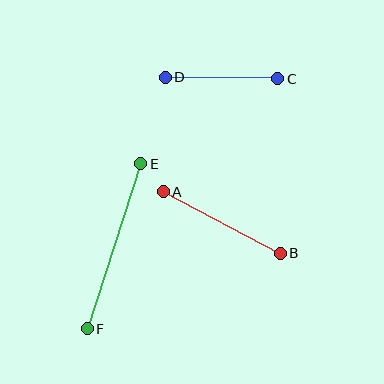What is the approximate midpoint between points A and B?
The midpoint is at approximately (222, 223) pixels.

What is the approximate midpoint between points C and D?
The midpoint is at approximately (221, 78) pixels.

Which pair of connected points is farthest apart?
Points E and F are farthest apart.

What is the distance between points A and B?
The distance is approximately 132 pixels.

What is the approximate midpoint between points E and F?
The midpoint is at approximately (114, 246) pixels.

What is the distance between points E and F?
The distance is approximately 173 pixels.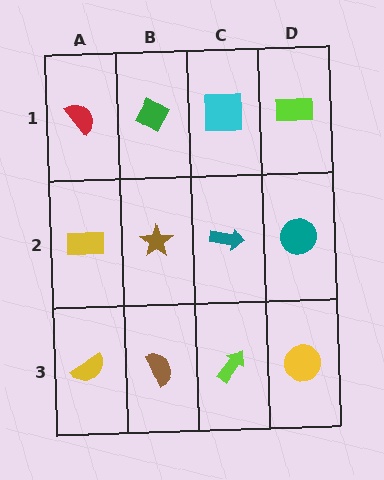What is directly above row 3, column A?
A yellow rectangle.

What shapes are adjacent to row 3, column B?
A brown star (row 2, column B), a yellow semicircle (row 3, column A), a lime arrow (row 3, column C).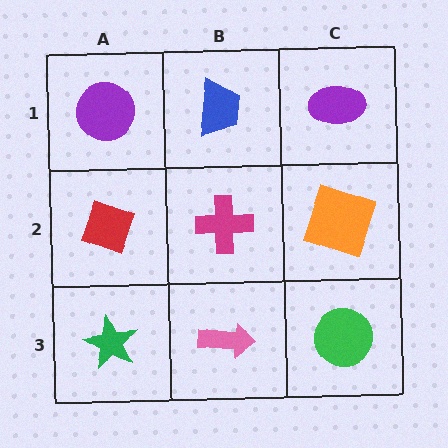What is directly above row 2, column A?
A purple circle.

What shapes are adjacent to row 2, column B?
A blue trapezoid (row 1, column B), a pink arrow (row 3, column B), a red diamond (row 2, column A), an orange square (row 2, column C).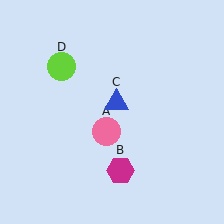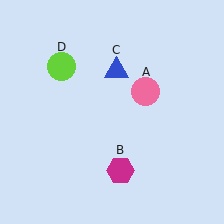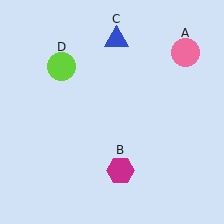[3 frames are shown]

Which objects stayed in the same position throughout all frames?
Magenta hexagon (object B) and lime circle (object D) remained stationary.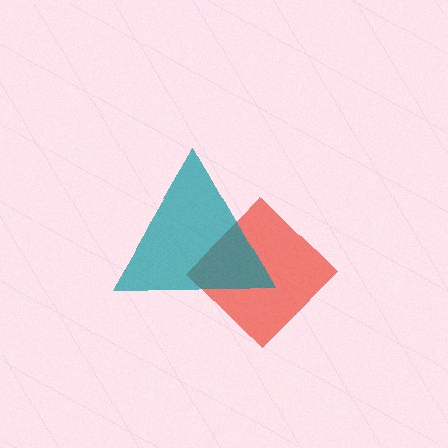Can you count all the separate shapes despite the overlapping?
Yes, there are 2 separate shapes.